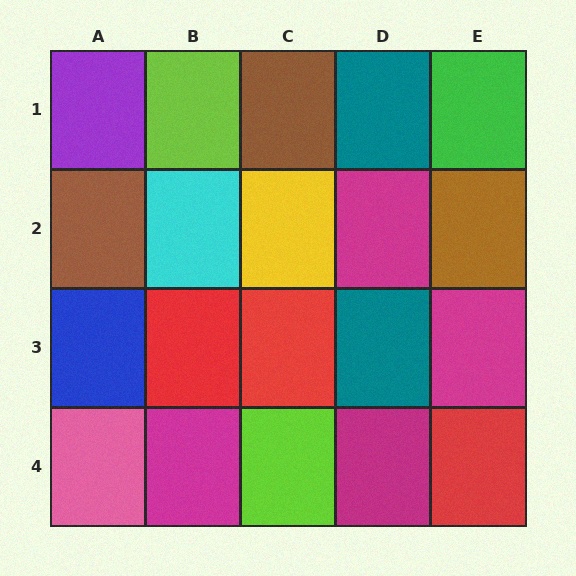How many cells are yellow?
1 cell is yellow.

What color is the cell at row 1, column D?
Teal.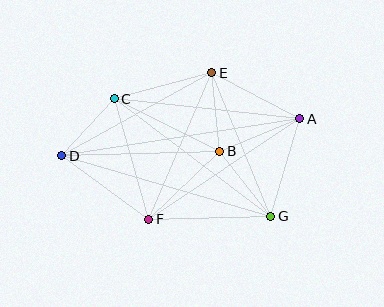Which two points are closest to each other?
Points C and D are closest to each other.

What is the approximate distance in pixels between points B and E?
The distance between B and E is approximately 79 pixels.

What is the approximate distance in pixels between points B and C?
The distance between B and C is approximately 118 pixels.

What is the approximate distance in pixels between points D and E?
The distance between D and E is approximately 172 pixels.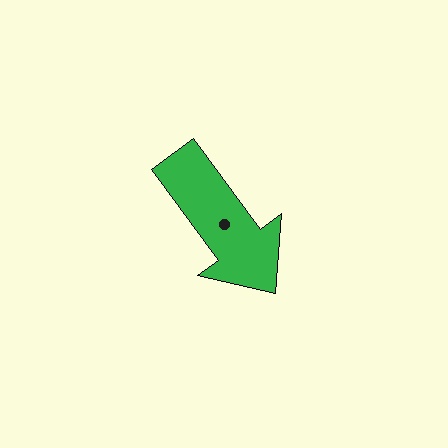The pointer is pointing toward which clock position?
Roughly 5 o'clock.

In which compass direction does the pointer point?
Southeast.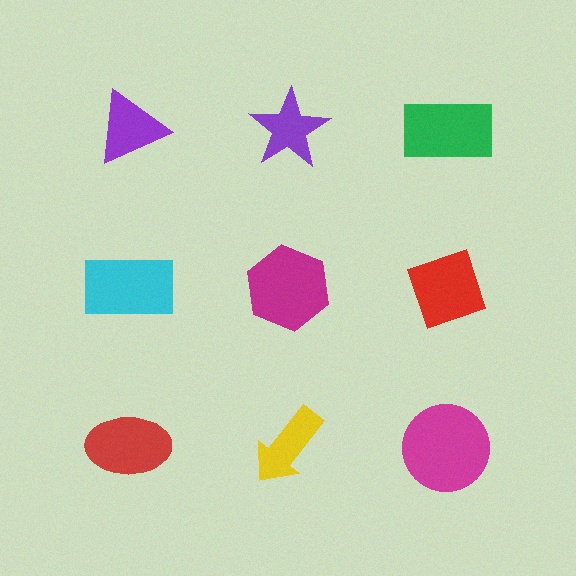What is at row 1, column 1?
A purple triangle.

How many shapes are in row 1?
3 shapes.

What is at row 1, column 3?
A green rectangle.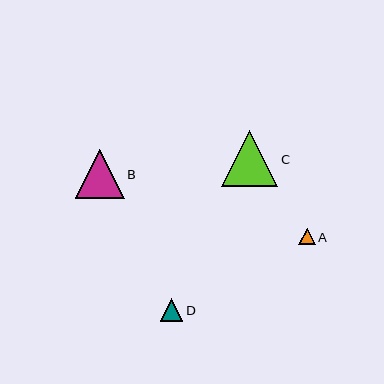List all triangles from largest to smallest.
From largest to smallest: C, B, D, A.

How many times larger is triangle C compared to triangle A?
Triangle C is approximately 3.4 times the size of triangle A.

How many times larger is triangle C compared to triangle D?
Triangle C is approximately 2.5 times the size of triangle D.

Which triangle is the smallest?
Triangle A is the smallest with a size of approximately 17 pixels.